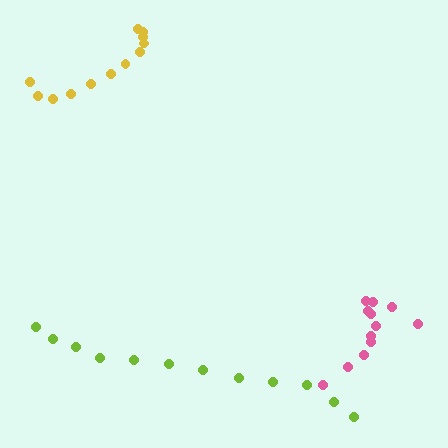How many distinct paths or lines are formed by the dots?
There are 3 distinct paths.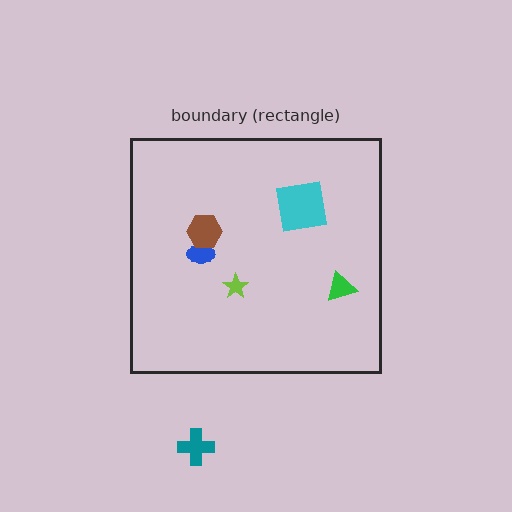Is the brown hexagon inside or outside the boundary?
Inside.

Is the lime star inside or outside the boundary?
Inside.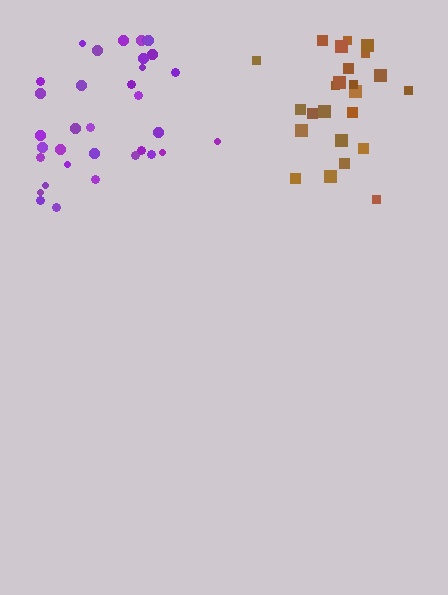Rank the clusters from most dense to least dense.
purple, brown.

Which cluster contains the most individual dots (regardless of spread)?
Purple (34).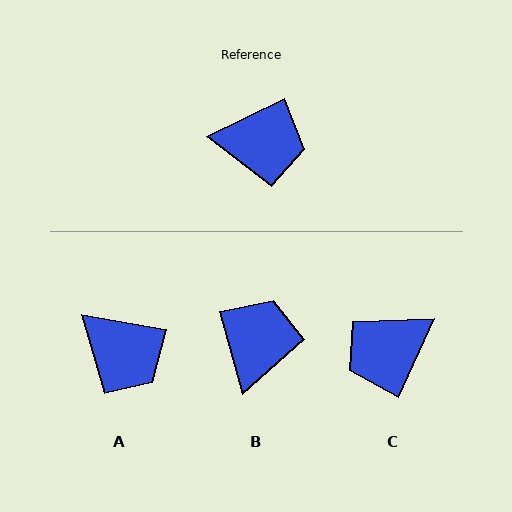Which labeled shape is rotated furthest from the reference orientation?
C, about 141 degrees away.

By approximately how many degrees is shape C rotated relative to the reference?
Approximately 141 degrees clockwise.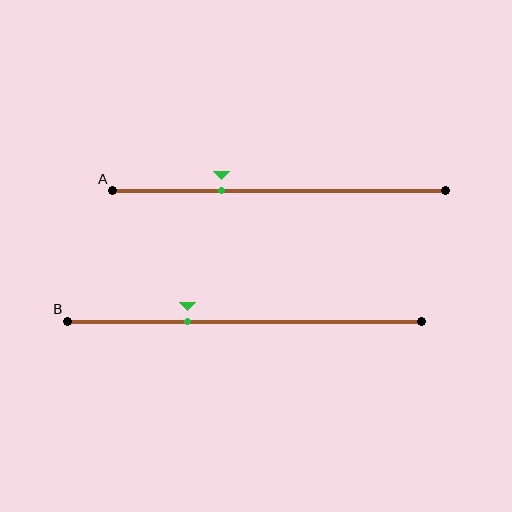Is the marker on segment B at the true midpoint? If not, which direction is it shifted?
No, the marker on segment B is shifted to the left by about 16% of the segment length.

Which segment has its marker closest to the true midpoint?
Segment B has its marker closest to the true midpoint.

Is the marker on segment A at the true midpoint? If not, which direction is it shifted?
No, the marker on segment A is shifted to the left by about 17% of the segment length.